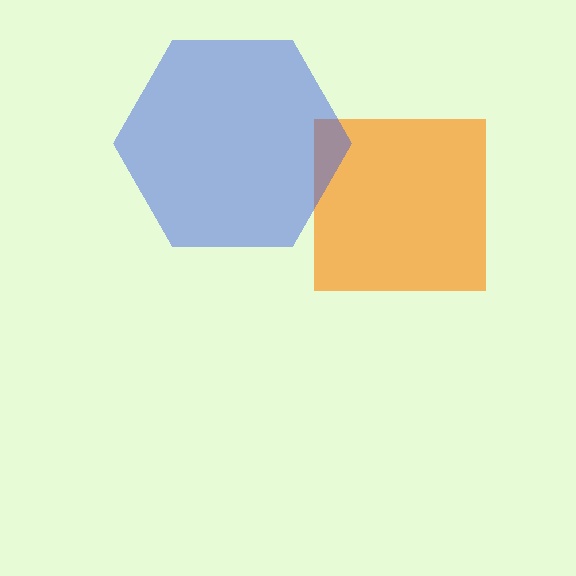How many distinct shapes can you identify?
There are 2 distinct shapes: an orange square, a blue hexagon.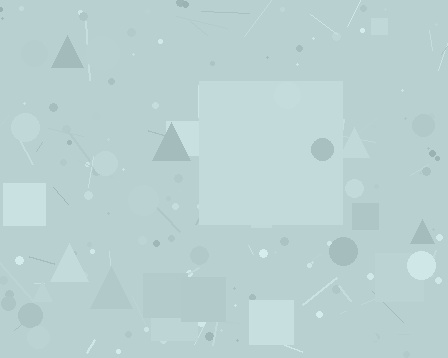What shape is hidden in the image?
A square is hidden in the image.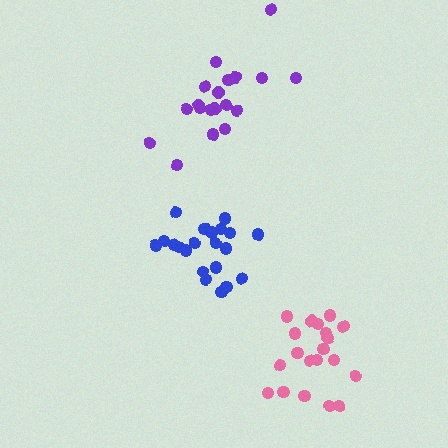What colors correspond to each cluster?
The clusters are colored: blue, pink, purple.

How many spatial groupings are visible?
There are 3 spatial groupings.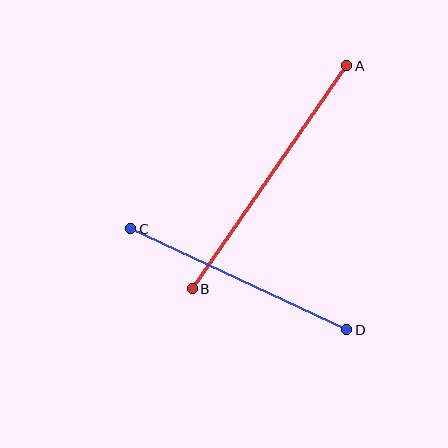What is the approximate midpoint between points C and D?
The midpoint is at approximately (239, 279) pixels.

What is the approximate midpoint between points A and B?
The midpoint is at approximately (270, 177) pixels.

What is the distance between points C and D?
The distance is approximately 238 pixels.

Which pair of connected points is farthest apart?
Points A and B are farthest apart.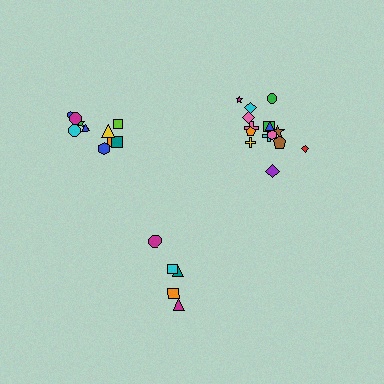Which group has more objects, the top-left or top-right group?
The top-right group.